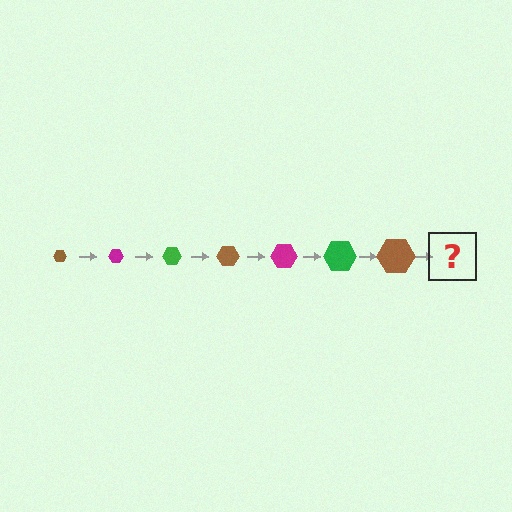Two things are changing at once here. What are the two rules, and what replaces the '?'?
The two rules are that the hexagon grows larger each step and the color cycles through brown, magenta, and green. The '?' should be a magenta hexagon, larger than the previous one.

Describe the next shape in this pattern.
It should be a magenta hexagon, larger than the previous one.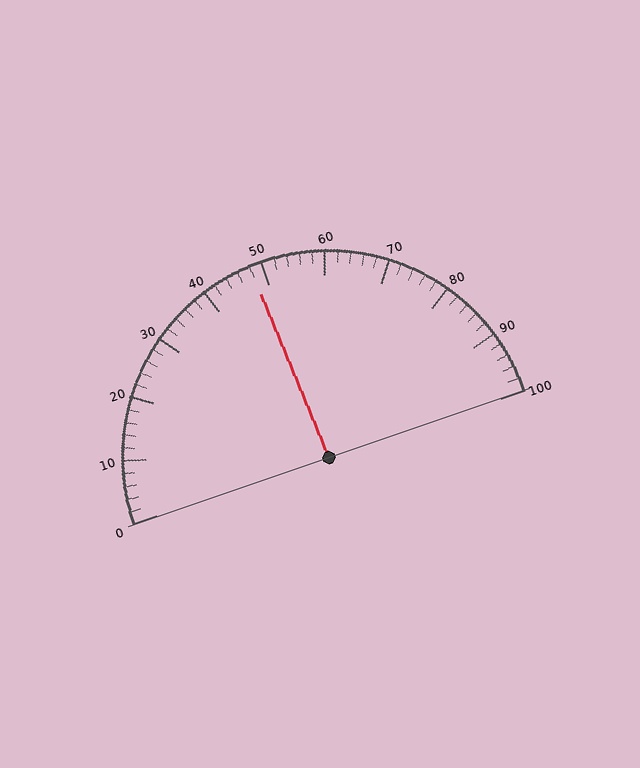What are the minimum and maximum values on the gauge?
The gauge ranges from 0 to 100.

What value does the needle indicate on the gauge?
The needle indicates approximately 48.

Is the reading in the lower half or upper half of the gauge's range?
The reading is in the lower half of the range (0 to 100).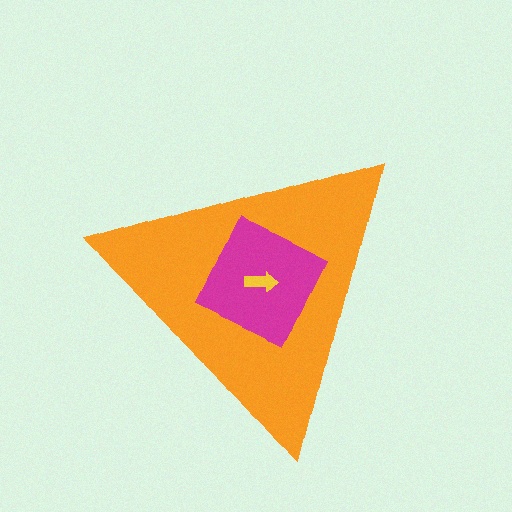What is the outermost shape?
The orange triangle.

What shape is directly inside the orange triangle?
The magenta diamond.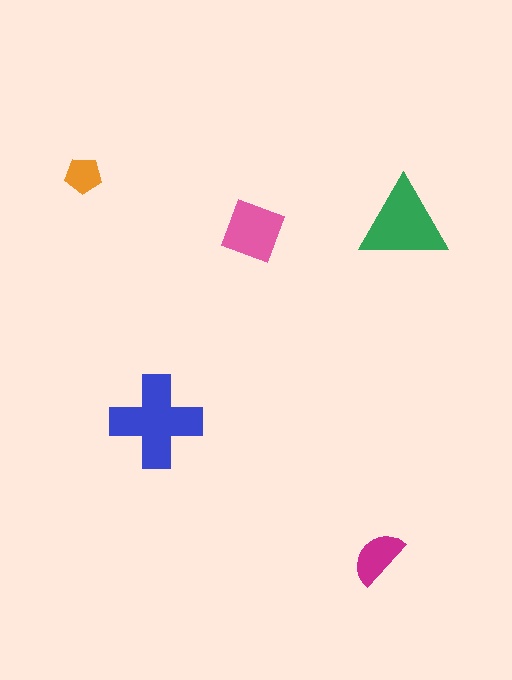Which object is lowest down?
The magenta semicircle is bottommost.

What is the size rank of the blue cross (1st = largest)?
1st.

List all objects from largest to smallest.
The blue cross, the green triangle, the pink diamond, the magenta semicircle, the orange pentagon.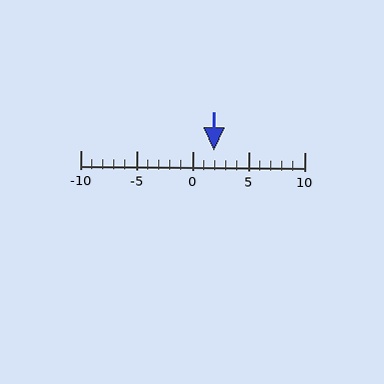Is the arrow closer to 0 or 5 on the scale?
The arrow is closer to 0.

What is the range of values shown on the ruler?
The ruler shows values from -10 to 10.